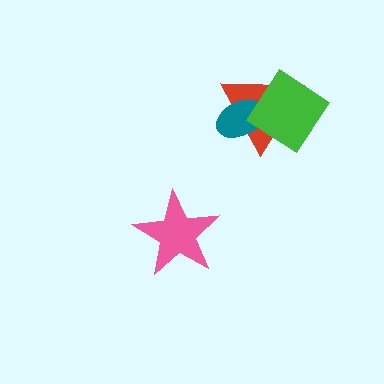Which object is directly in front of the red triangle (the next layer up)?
The teal ellipse is directly in front of the red triangle.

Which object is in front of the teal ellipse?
The green diamond is in front of the teal ellipse.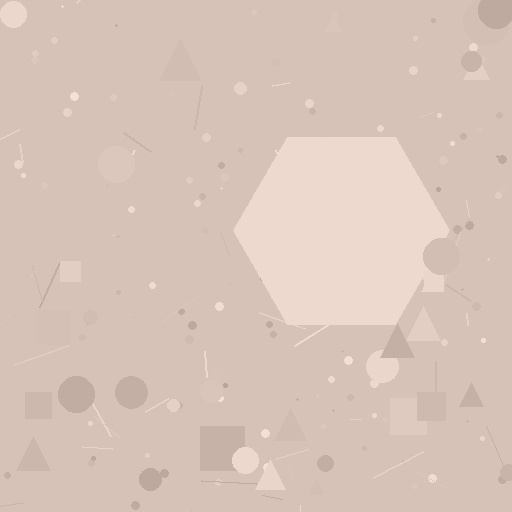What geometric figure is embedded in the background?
A hexagon is embedded in the background.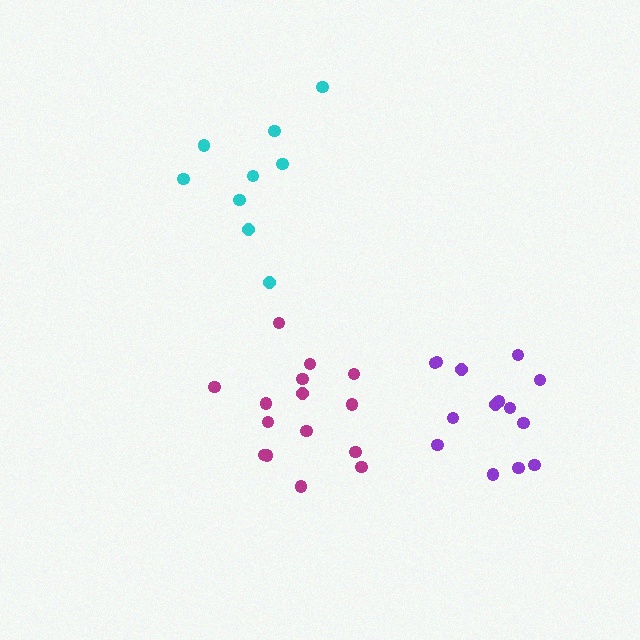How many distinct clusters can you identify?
There are 3 distinct clusters.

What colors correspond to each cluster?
The clusters are colored: purple, magenta, cyan.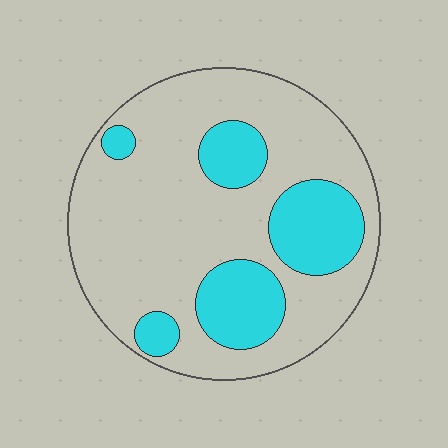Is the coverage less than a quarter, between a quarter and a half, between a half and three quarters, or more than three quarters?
Between a quarter and a half.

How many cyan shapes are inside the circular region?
5.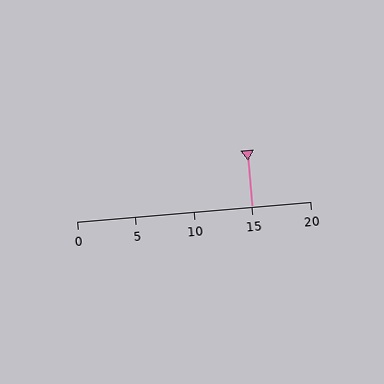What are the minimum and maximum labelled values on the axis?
The axis runs from 0 to 20.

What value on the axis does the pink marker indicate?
The marker indicates approximately 15.